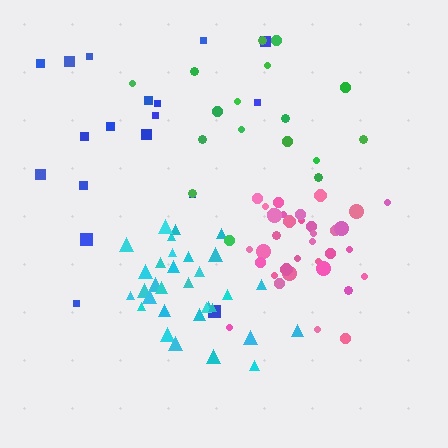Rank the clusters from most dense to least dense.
pink, cyan, green, blue.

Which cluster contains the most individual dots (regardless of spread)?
Pink (35).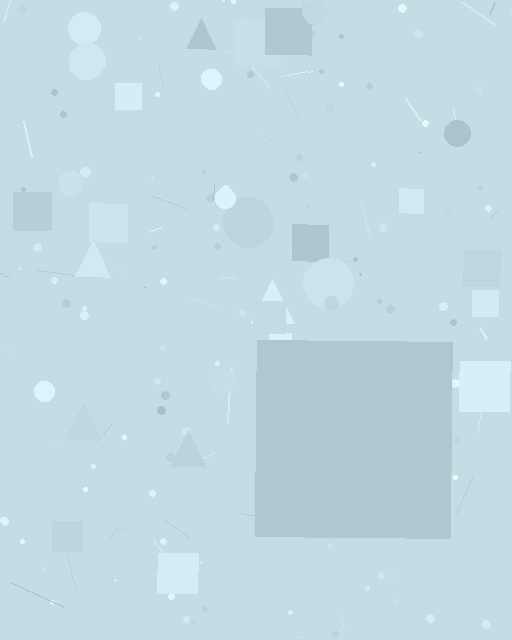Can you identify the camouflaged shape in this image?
The camouflaged shape is a square.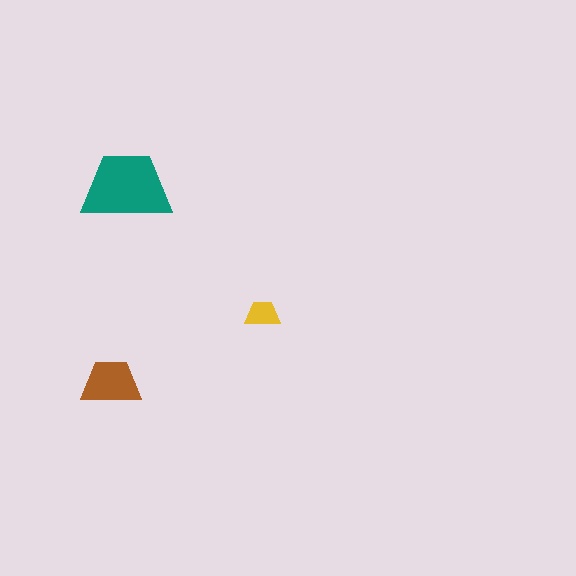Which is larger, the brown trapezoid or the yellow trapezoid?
The brown one.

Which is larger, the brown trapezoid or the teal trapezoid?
The teal one.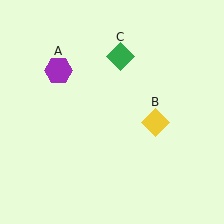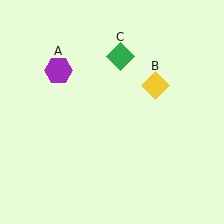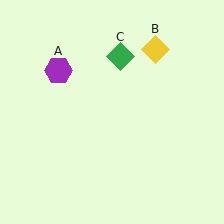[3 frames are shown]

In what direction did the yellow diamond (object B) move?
The yellow diamond (object B) moved up.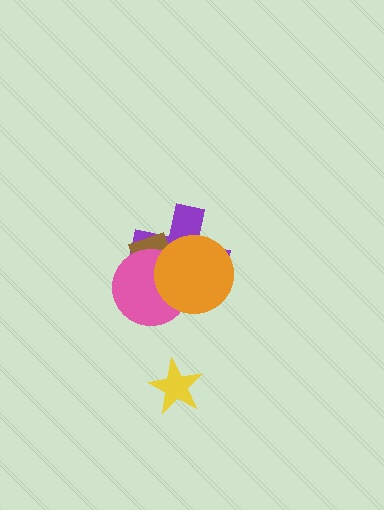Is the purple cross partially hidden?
Yes, it is partially covered by another shape.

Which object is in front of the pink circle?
The orange circle is in front of the pink circle.